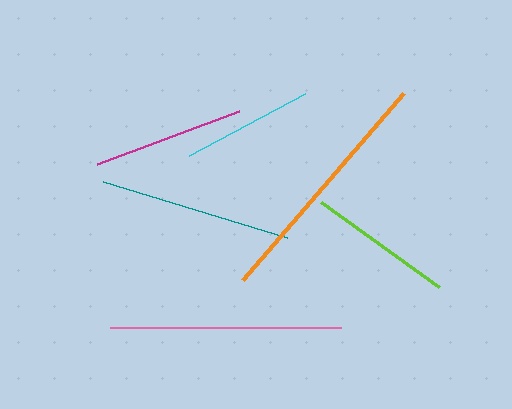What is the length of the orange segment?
The orange segment is approximately 247 pixels long.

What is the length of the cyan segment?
The cyan segment is approximately 132 pixels long.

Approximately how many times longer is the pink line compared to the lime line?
The pink line is approximately 1.6 times the length of the lime line.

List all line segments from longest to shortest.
From longest to shortest: orange, pink, teal, magenta, lime, cyan.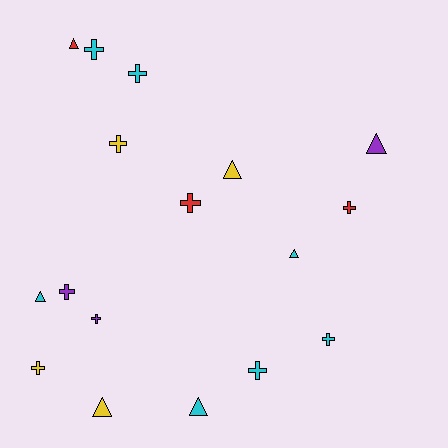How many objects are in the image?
There are 17 objects.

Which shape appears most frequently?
Cross, with 10 objects.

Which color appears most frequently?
Cyan, with 7 objects.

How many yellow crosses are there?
There are 2 yellow crosses.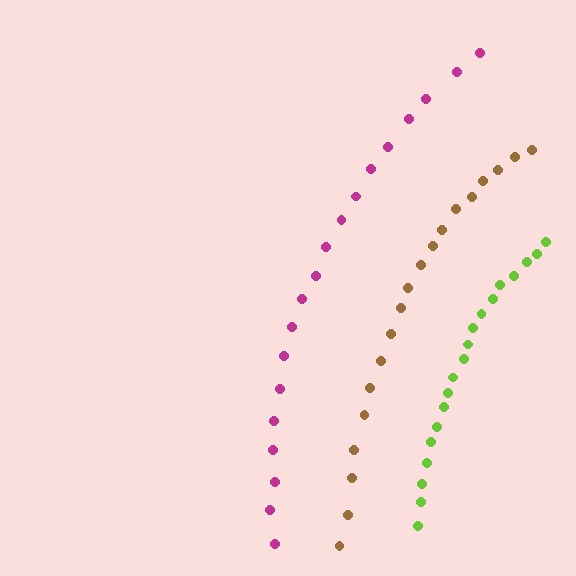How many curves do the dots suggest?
There are 3 distinct paths.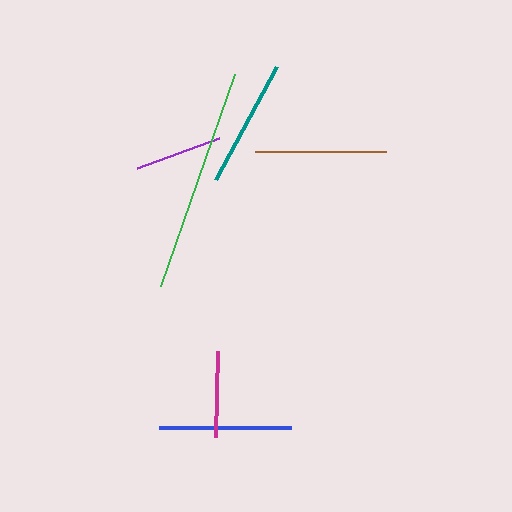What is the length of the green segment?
The green segment is approximately 224 pixels long.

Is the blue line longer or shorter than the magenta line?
The blue line is longer than the magenta line.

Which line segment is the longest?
The green line is the longest at approximately 224 pixels.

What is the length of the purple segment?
The purple segment is approximately 87 pixels long.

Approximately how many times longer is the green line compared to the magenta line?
The green line is approximately 2.6 times the length of the magenta line.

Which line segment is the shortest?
The magenta line is the shortest at approximately 87 pixels.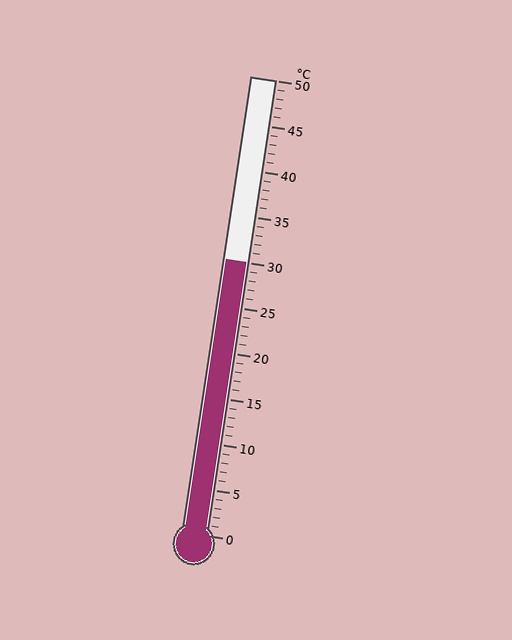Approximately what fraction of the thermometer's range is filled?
The thermometer is filled to approximately 60% of its range.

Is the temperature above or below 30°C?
The temperature is at 30°C.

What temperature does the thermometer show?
The thermometer shows approximately 30°C.